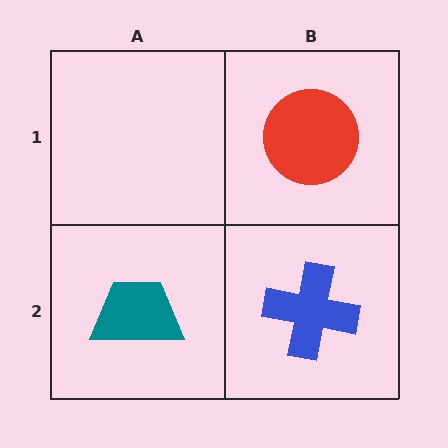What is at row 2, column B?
A blue cross.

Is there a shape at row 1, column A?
No, that cell is empty.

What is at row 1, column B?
A red circle.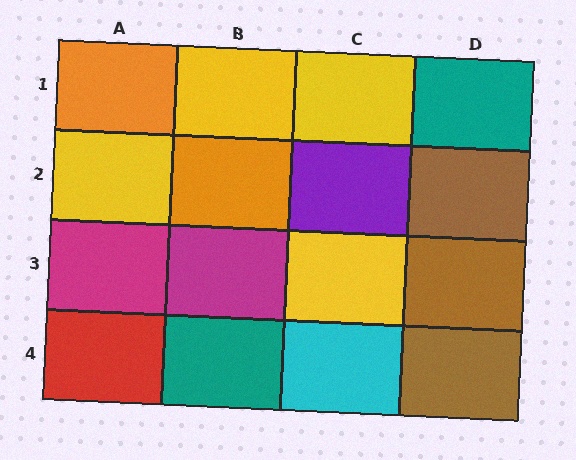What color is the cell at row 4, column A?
Red.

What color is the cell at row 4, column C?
Cyan.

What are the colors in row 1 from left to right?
Orange, yellow, yellow, teal.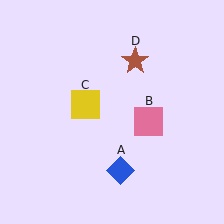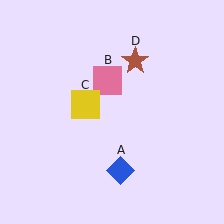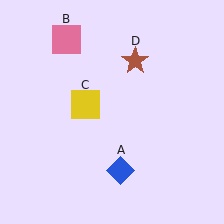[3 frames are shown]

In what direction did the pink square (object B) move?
The pink square (object B) moved up and to the left.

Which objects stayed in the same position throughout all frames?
Blue diamond (object A) and yellow square (object C) and brown star (object D) remained stationary.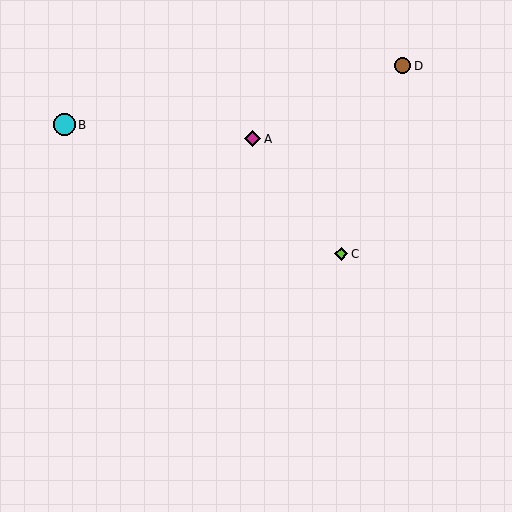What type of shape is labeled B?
Shape B is a cyan circle.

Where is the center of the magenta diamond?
The center of the magenta diamond is at (252, 139).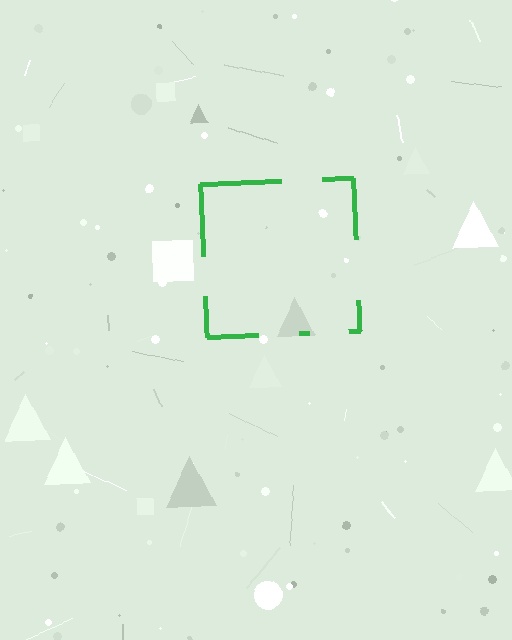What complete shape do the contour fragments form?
The contour fragments form a square.